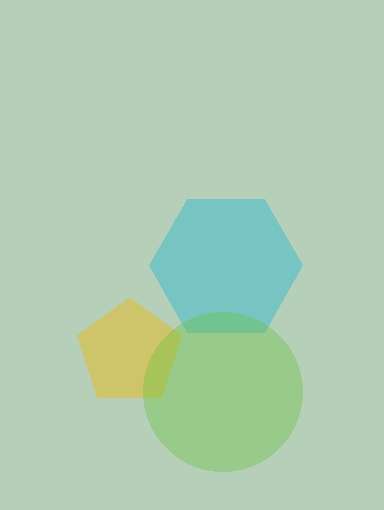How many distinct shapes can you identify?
There are 3 distinct shapes: a yellow pentagon, a cyan hexagon, a lime circle.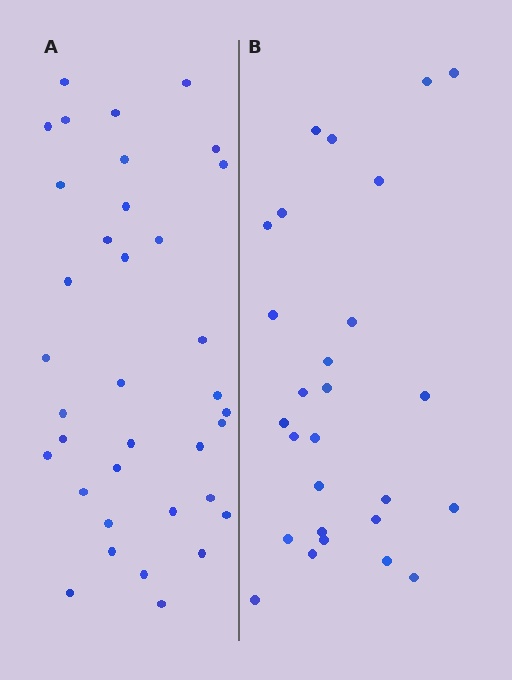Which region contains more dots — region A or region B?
Region A (the left region) has more dots.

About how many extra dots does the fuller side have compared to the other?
Region A has roughly 8 or so more dots than region B.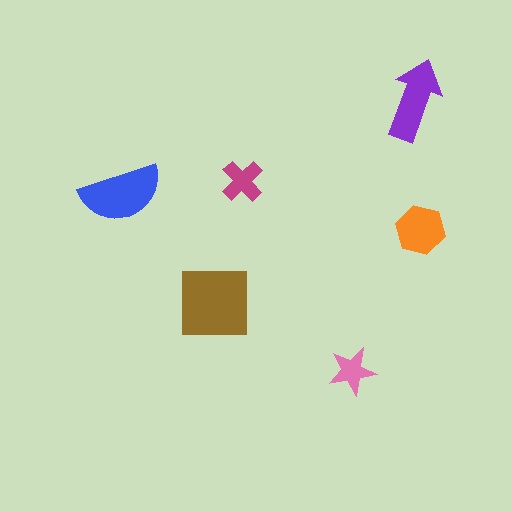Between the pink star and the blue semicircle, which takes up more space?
The blue semicircle.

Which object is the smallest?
The pink star.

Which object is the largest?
The brown square.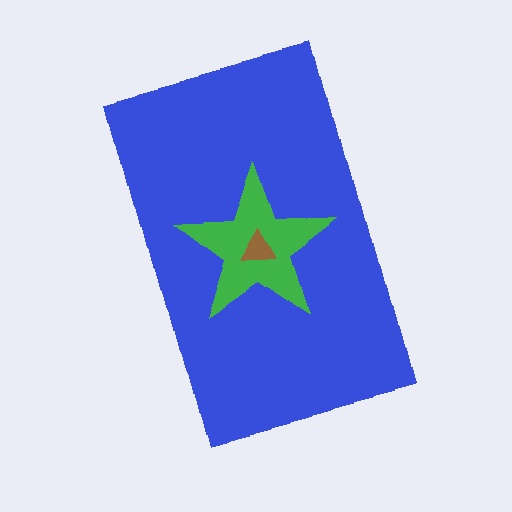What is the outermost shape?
The blue rectangle.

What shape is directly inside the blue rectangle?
The green star.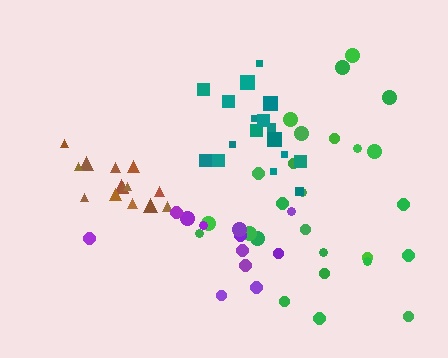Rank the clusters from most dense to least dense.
brown, teal, purple, green.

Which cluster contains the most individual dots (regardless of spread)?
Green (27).